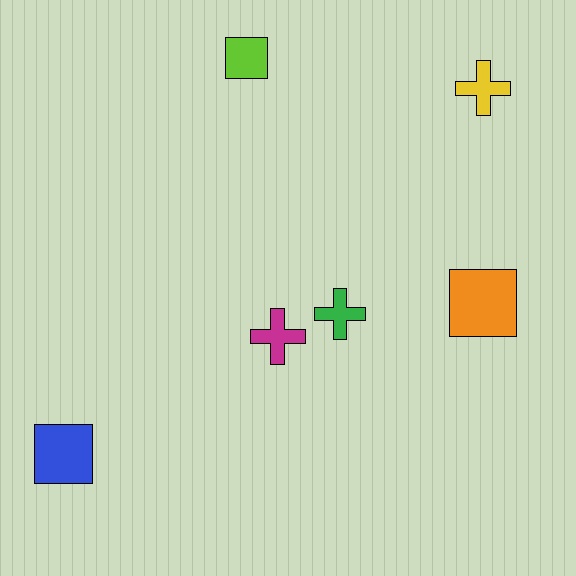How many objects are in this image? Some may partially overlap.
There are 6 objects.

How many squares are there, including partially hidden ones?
There are 3 squares.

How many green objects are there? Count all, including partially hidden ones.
There is 1 green object.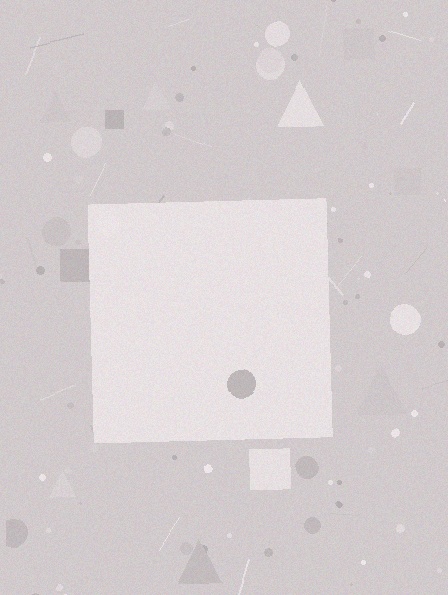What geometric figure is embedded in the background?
A square is embedded in the background.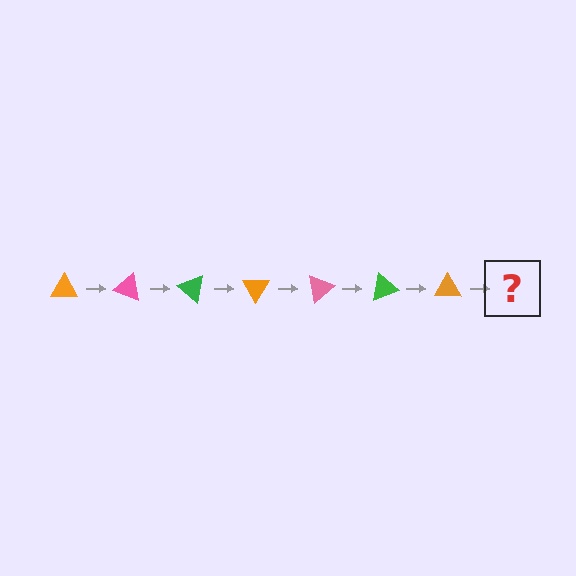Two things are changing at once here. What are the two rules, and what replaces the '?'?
The two rules are that it rotates 20 degrees each step and the color cycles through orange, pink, and green. The '?' should be a pink triangle, rotated 140 degrees from the start.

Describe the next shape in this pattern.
It should be a pink triangle, rotated 140 degrees from the start.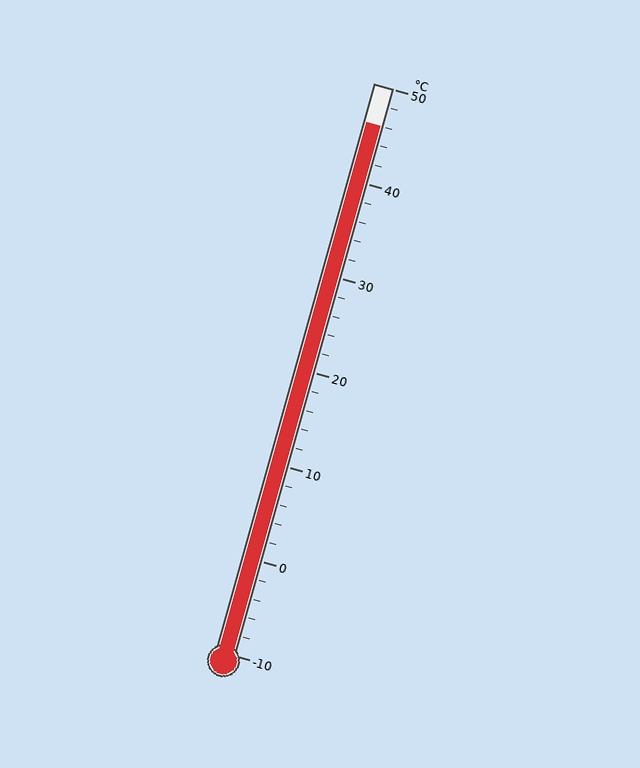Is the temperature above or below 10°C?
The temperature is above 10°C.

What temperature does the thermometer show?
The thermometer shows approximately 46°C.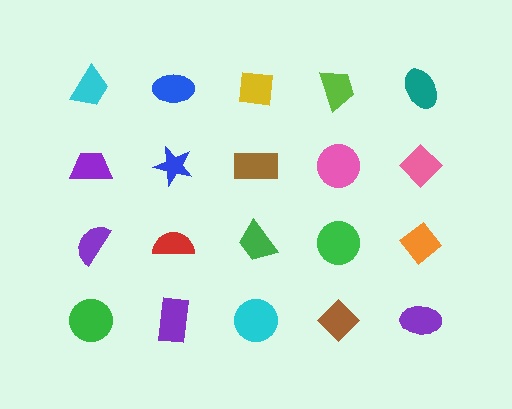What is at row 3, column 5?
An orange diamond.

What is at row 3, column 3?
A green trapezoid.